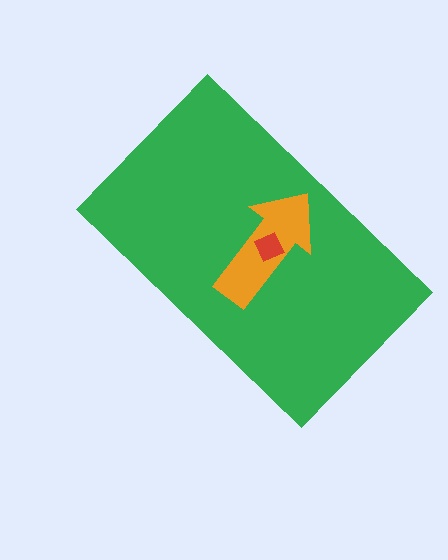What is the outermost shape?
The green rectangle.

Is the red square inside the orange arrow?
Yes.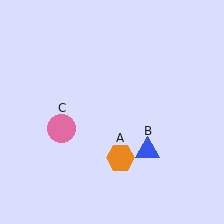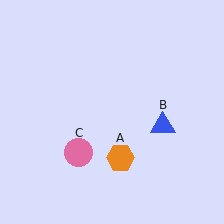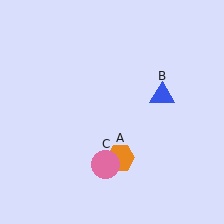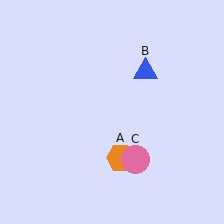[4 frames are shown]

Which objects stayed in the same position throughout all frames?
Orange hexagon (object A) remained stationary.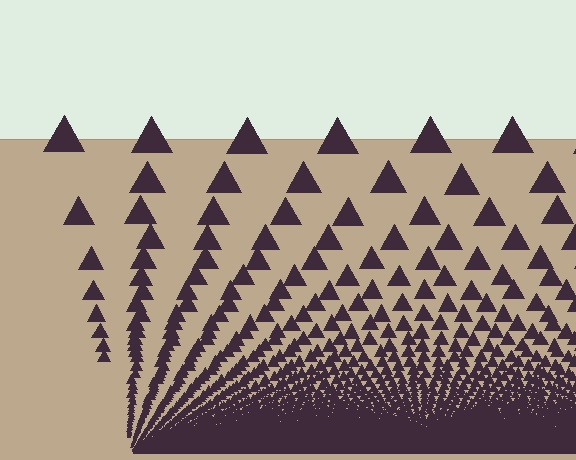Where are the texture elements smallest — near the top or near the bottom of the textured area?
Near the bottom.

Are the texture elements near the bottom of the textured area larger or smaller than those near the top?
Smaller. The gradient is inverted — elements near the bottom are smaller and denser.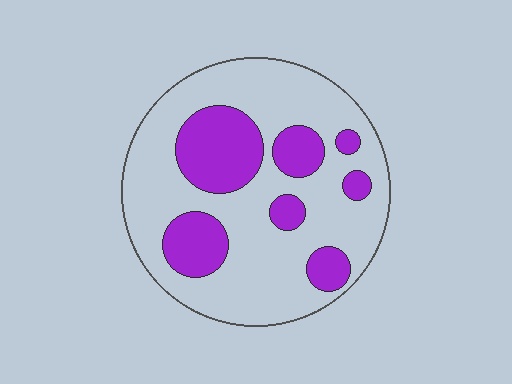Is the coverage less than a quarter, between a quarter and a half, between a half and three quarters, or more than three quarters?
Between a quarter and a half.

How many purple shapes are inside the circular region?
7.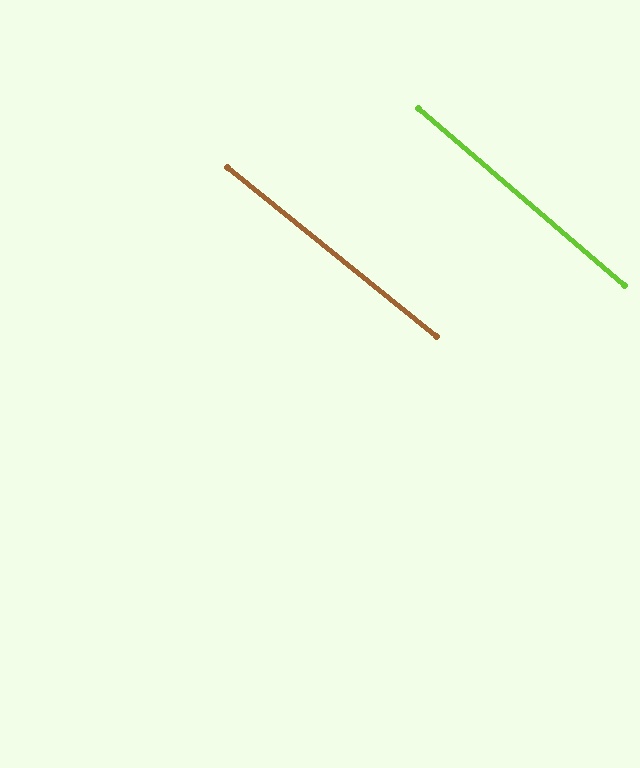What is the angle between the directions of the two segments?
Approximately 2 degrees.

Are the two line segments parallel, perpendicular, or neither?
Parallel — their directions differ by only 1.6°.